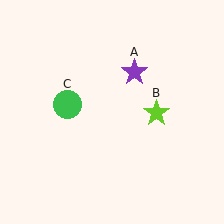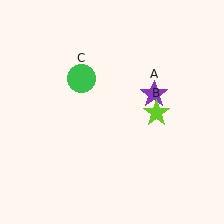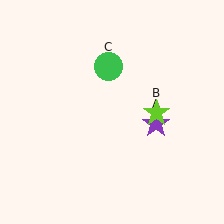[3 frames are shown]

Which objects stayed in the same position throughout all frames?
Lime star (object B) remained stationary.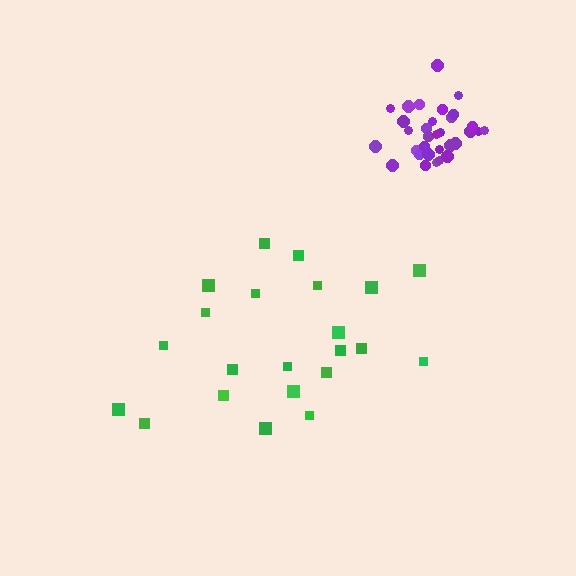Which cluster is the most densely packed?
Purple.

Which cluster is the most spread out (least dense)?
Green.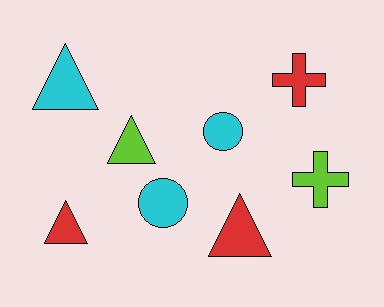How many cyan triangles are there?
There is 1 cyan triangle.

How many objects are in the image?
There are 8 objects.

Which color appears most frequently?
Cyan, with 3 objects.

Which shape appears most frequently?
Triangle, with 4 objects.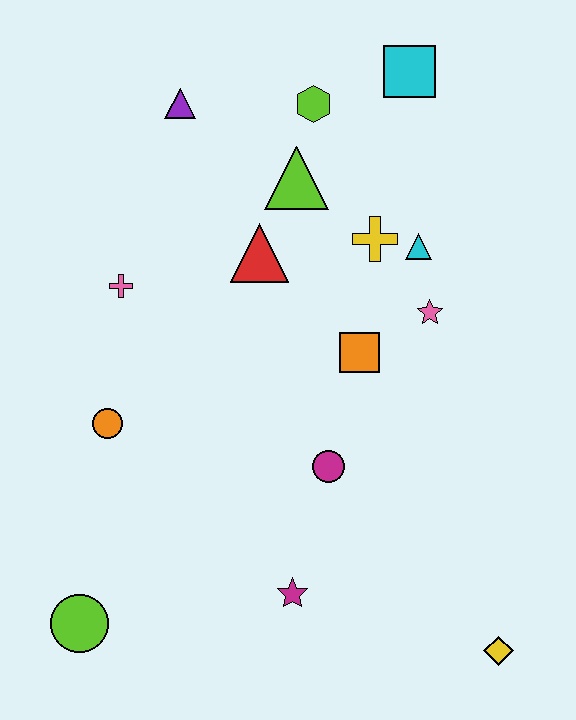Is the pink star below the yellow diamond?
No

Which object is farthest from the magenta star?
The cyan square is farthest from the magenta star.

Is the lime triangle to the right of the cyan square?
No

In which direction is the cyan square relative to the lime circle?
The cyan square is above the lime circle.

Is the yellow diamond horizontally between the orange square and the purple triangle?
No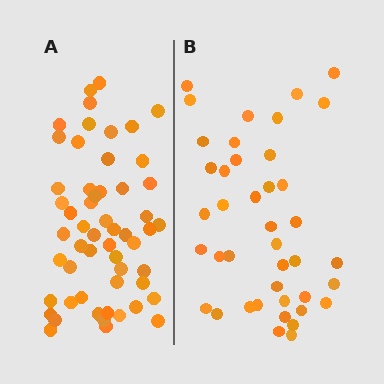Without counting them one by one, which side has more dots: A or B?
Region A (the left region) has more dots.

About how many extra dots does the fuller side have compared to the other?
Region A has approximately 15 more dots than region B.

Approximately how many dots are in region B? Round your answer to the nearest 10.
About 40 dots. (The exact count is 41, which rounds to 40.)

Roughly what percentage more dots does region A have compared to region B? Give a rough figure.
About 35% more.